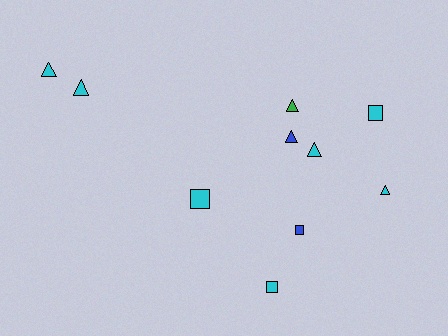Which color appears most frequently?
Cyan, with 7 objects.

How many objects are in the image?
There are 10 objects.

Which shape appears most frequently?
Triangle, with 6 objects.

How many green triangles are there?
There is 1 green triangle.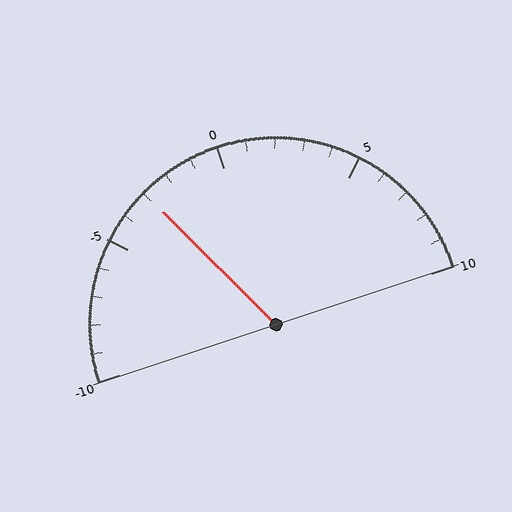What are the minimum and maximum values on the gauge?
The gauge ranges from -10 to 10.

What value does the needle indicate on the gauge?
The needle indicates approximately -3.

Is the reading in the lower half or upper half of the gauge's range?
The reading is in the lower half of the range (-10 to 10).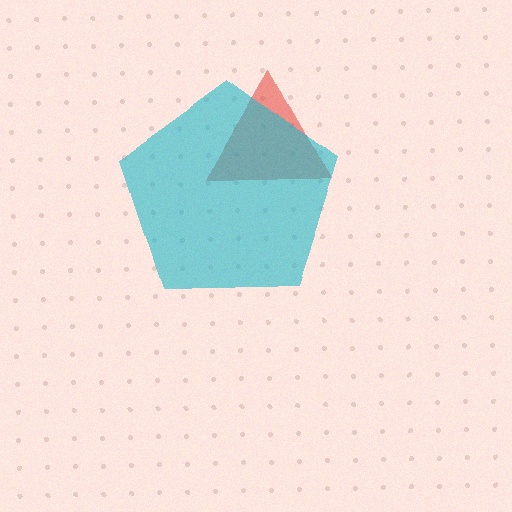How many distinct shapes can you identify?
There are 2 distinct shapes: a red triangle, a cyan pentagon.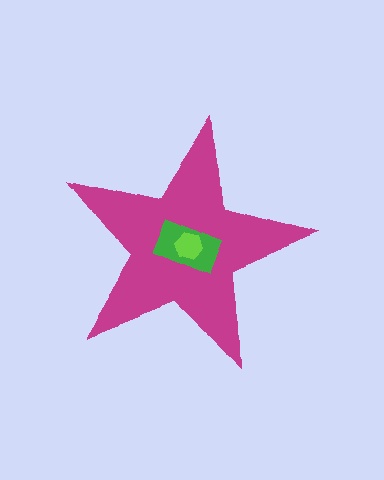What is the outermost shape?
The magenta star.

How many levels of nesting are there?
3.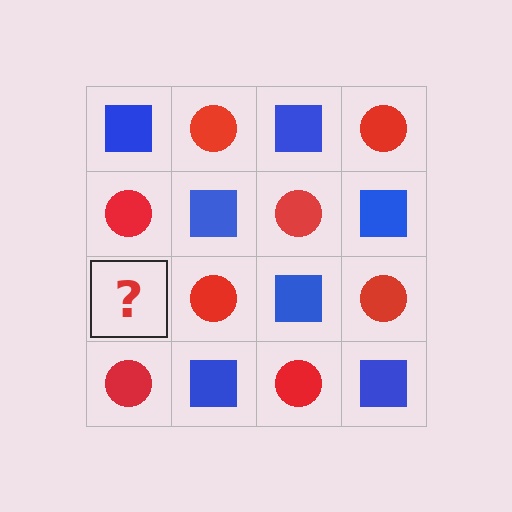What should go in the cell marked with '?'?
The missing cell should contain a blue square.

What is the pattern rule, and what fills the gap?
The rule is that it alternates blue square and red circle in a checkerboard pattern. The gap should be filled with a blue square.